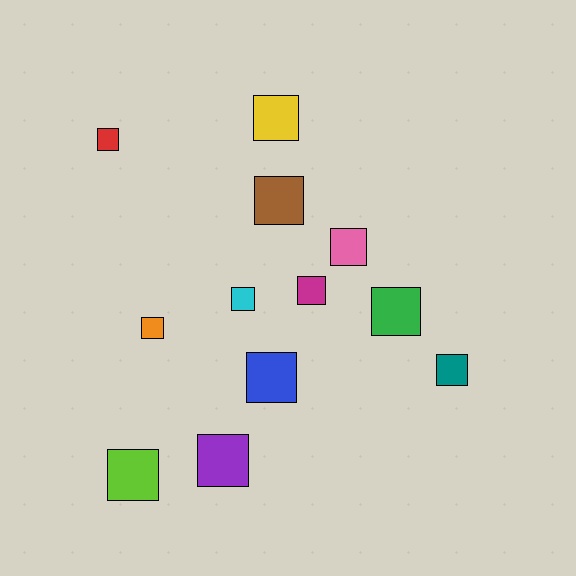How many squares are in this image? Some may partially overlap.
There are 12 squares.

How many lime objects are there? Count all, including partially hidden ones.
There is 1 lime object.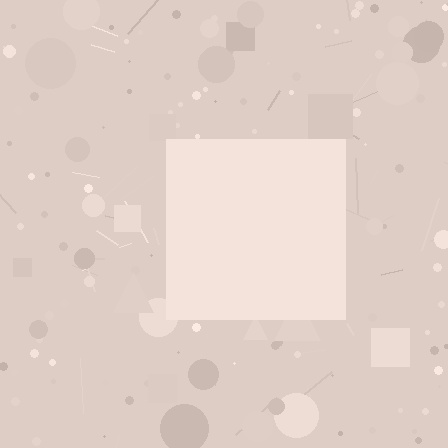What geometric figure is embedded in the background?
A square is embedded in the background.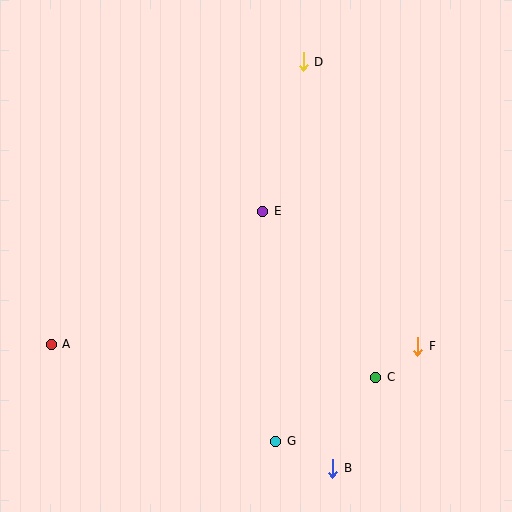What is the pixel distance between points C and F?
The distance between C and F is 52 pixels.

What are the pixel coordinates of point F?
Point F is at (418, 346).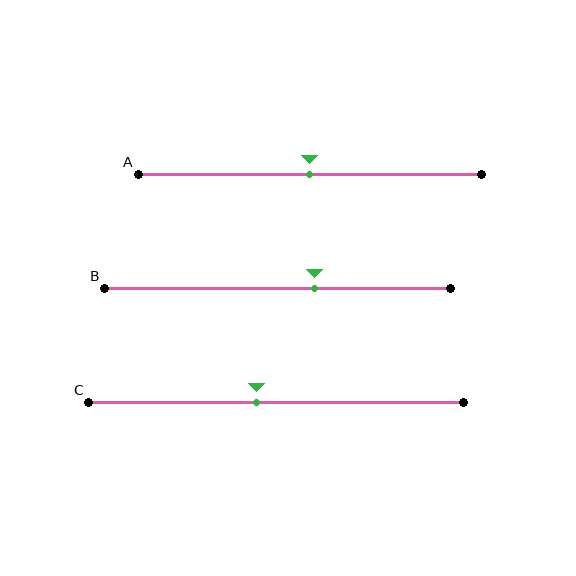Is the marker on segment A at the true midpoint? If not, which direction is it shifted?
Yes, the marker on segment A is at the true midpoint.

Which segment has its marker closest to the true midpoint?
Segment A has its marker closest to the true midpoint.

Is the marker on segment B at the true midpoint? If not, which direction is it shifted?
No, the marker on segment B is shifted to the right by about 11% of the segment length.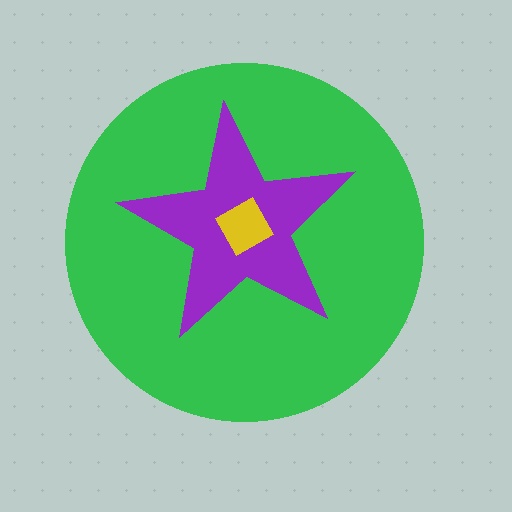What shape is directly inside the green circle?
The purple star.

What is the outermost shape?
The green circle.